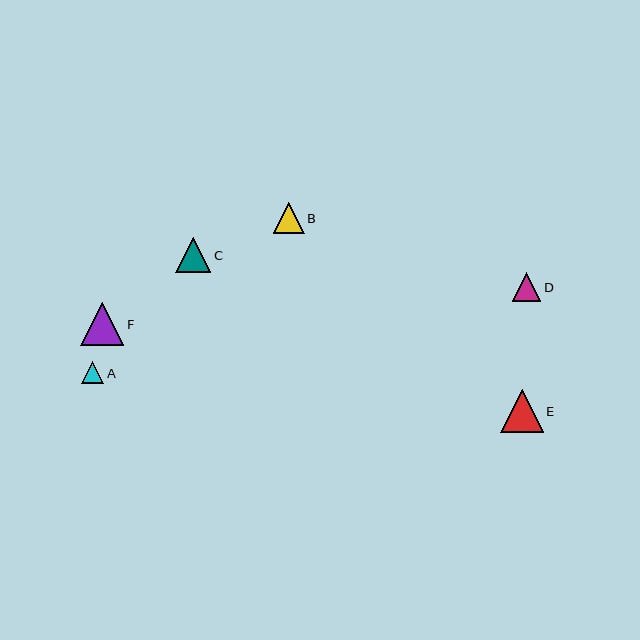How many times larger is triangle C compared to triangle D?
Triangle C is approximately 1.2 times the size of triangle D.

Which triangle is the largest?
Triangle F is the largest with a size of approximately 43 pixels.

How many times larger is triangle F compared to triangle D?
Triangle F is approximately 1.5 times the size of triangle D.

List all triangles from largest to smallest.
From largest to smallest: F, E, C, B, D, A.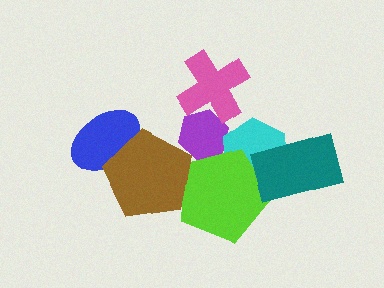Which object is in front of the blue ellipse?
The brown pentagon is in front of the blue ellipse.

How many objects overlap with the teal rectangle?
2 objects overlap with the teal rectangle.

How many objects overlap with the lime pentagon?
4 objects overlap with the lime pentagon.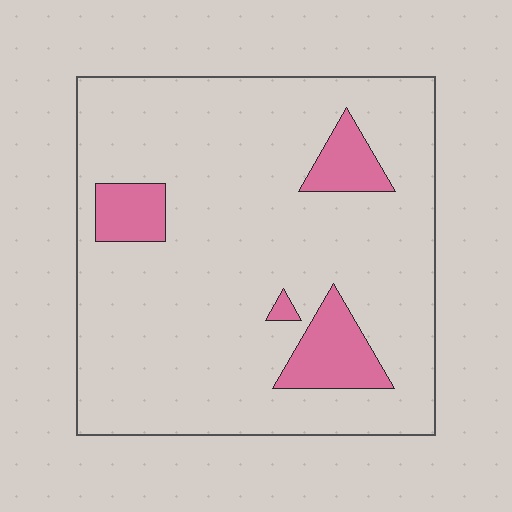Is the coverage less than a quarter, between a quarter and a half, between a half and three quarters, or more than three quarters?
Less than a quarter.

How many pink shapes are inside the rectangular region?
4.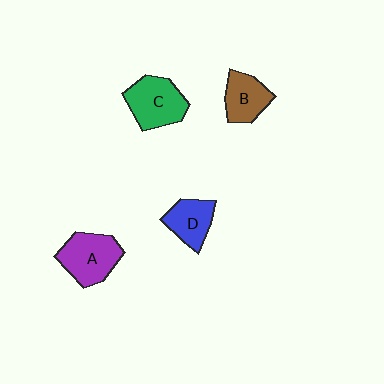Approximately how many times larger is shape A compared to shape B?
Approximately 1.3 times.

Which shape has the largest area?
Shape C (green).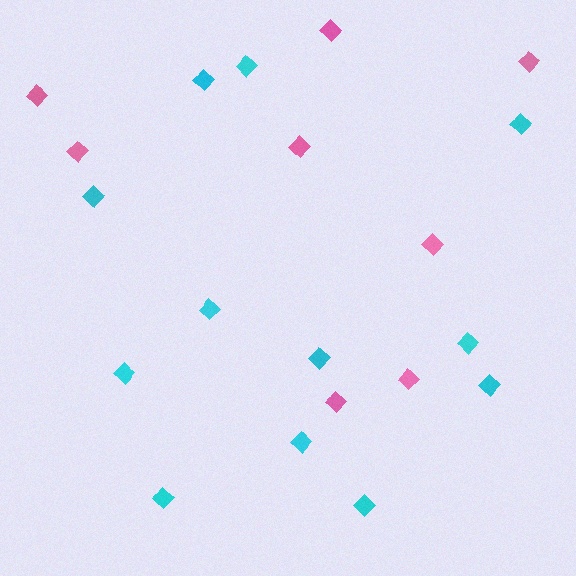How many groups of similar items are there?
There are 2 groups: one group of cyan diamonds (12) and one group of pink diamonds (8).